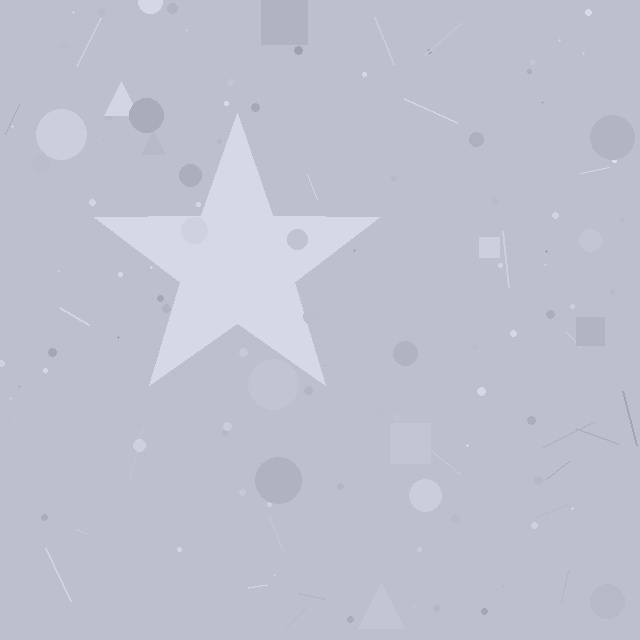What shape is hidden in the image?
A star is hidden in the image.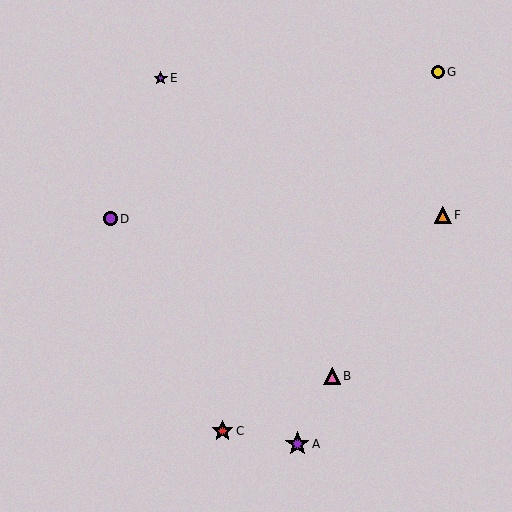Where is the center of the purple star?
The center of the purple star is at (161, 78).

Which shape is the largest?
The purple star (labeled A) is the largest.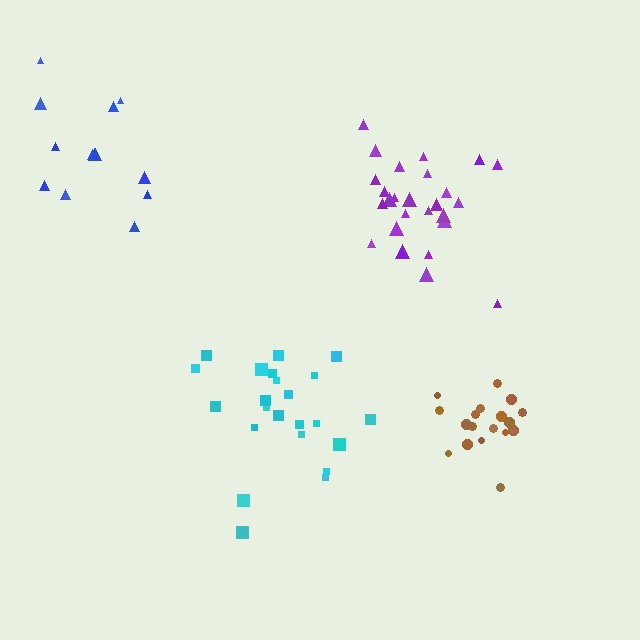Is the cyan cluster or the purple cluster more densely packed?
Purple.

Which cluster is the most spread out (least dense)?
Blue.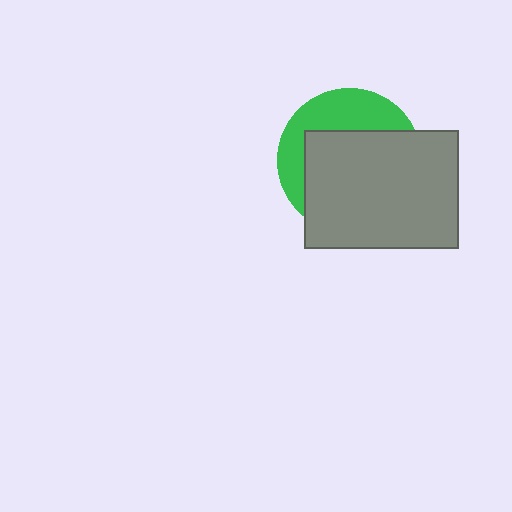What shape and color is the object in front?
The object in front is a gray rectangle.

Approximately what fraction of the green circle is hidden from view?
Roughly 66% of the green circle is hidden behind the gray rectangle.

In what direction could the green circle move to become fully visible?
The green circle could move toward the upper-left. That would shift it out from behind the gray rectangle entirely.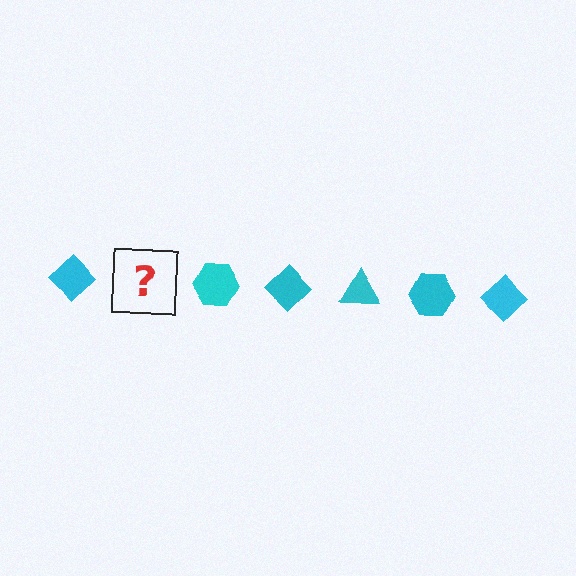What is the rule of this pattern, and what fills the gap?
The rule is that the pattern cycles through diamond, triangle, hexagon shapes in cyan. The gap should be filled with a cyan triangle.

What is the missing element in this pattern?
The missing element is a cyan triangle.